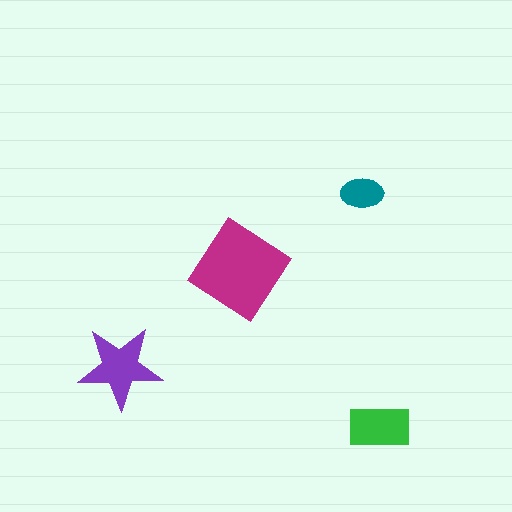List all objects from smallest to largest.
The teal ellipse, the green rectangle, the purple star, the magenta diamond.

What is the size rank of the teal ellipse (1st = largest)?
4th.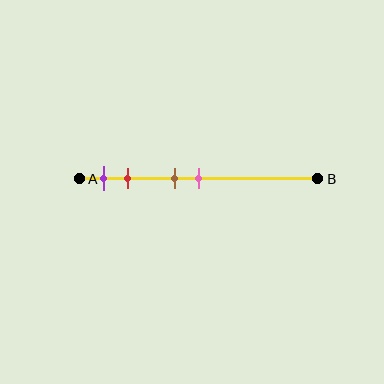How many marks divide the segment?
There are 4 marks dividing the segment.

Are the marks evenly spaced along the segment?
No, the marks are not evenly spaced.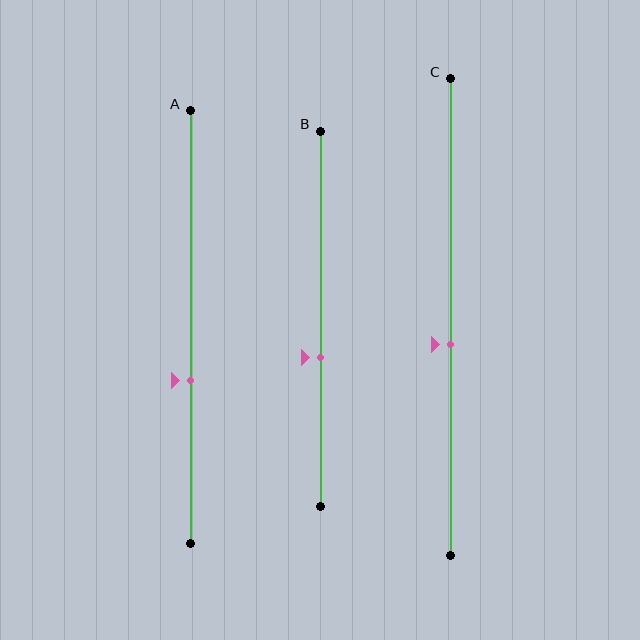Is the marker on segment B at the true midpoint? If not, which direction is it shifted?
No, the marker on segment B is shifted downward by about 10% of the segment length.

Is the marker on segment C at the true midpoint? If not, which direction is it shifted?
No, the marker on segment C is shifted downward by about 6% of the segment length.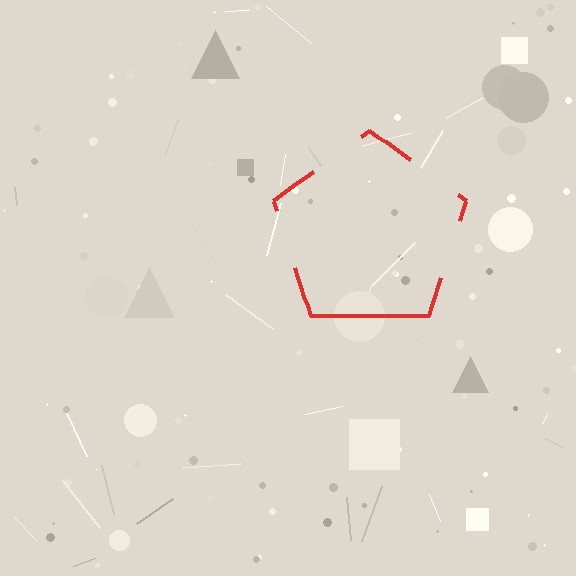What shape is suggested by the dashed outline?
The dashed outline suggests a pentagon.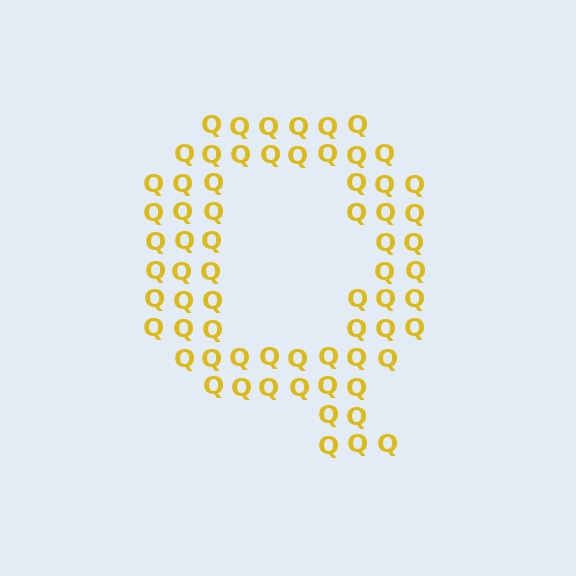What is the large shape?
The large shape is the letter Q.